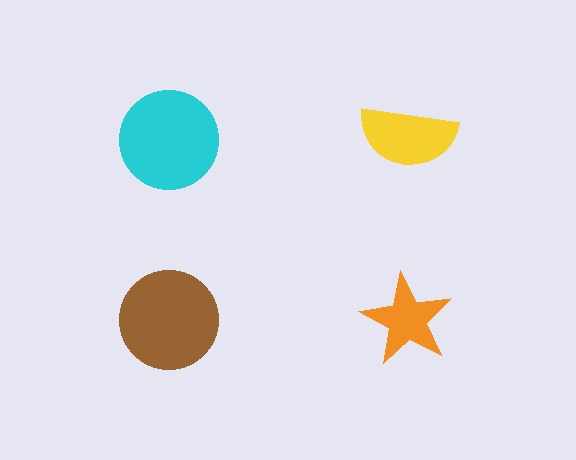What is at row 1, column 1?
A cyan circle.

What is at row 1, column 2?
A yellow semicircle.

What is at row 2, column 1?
A brown circle.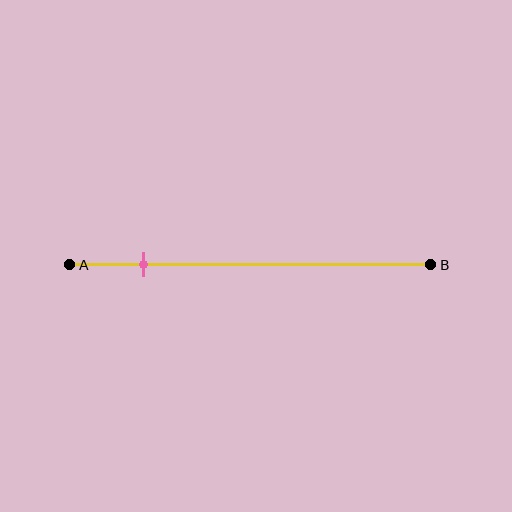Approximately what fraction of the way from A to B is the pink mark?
The pink mark is approximately 20% of the way from A to B.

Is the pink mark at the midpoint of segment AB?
No, the mark is at about 20% from A, not at the 50% midpoint.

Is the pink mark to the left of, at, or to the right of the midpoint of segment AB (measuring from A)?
The pink mark is to the left of the midpoint of segment AB.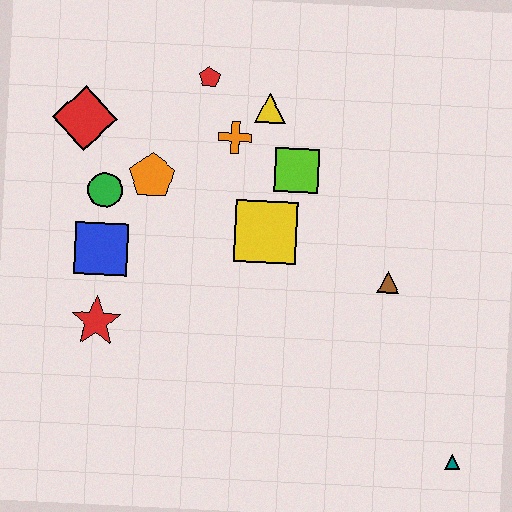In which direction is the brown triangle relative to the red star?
The brown triangle is to the right of the red star.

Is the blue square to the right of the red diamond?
Yes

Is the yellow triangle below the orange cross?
No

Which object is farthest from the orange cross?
The teal triangle is farthest from the orange cross.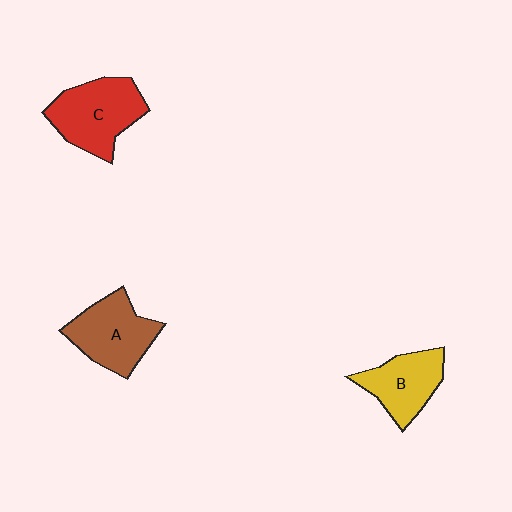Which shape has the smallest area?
Shape B (yellow).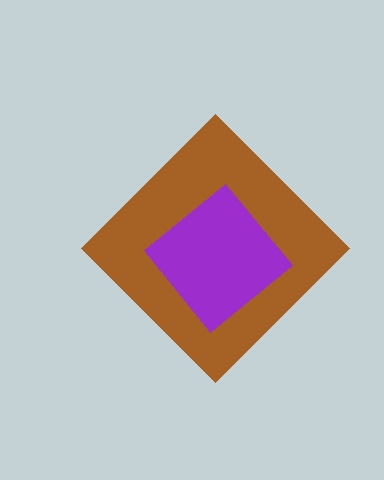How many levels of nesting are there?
2.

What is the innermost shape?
The purple diamond.